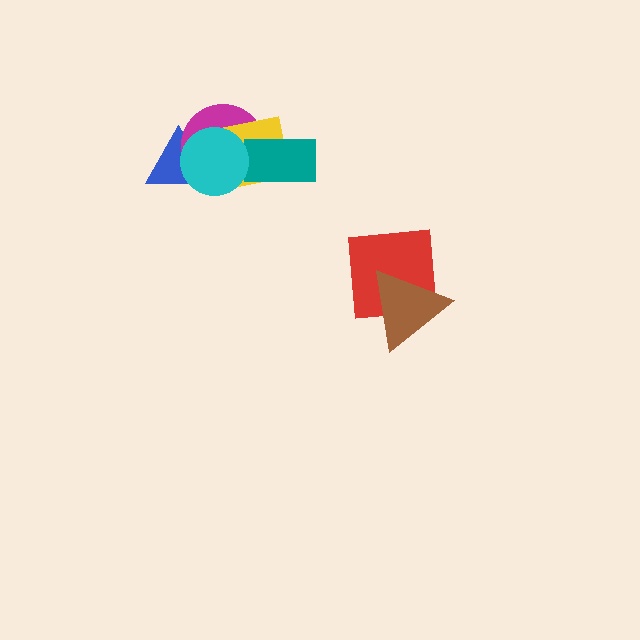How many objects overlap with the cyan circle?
3 objects overlap with the cyan circle.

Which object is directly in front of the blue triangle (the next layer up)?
The magenta circle is directly in front of the blue triangle.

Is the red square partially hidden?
Yes, it is partially covered by another shape.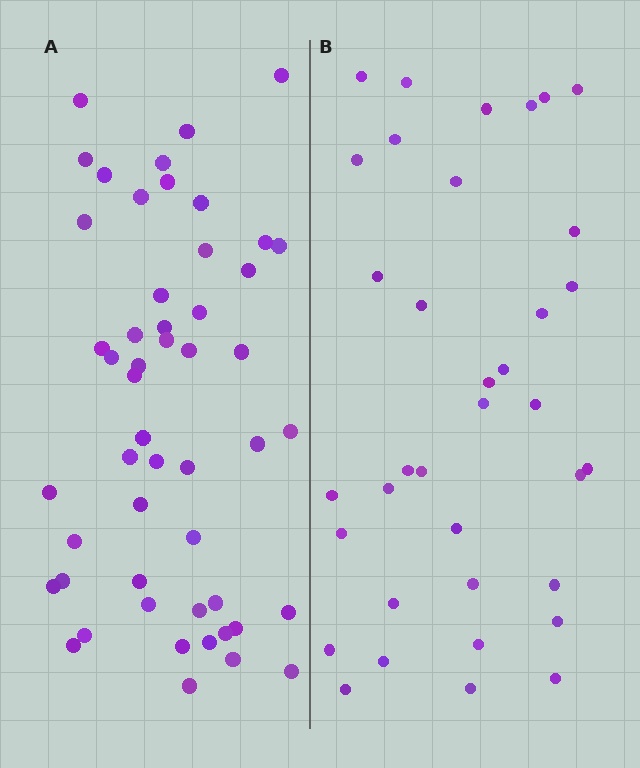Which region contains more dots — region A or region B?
Region A (the left region) has more dots.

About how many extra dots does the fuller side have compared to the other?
Region A has approximately 15 more dots than region B.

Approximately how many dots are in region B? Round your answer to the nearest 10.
About 40 dots. (The exact count is 36, which rounds to 40.)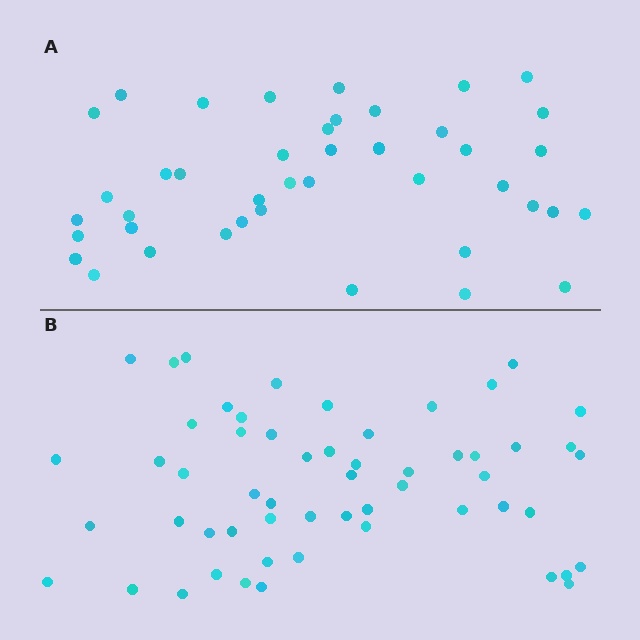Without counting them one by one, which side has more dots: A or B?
Region B (the bottom region) has more dots.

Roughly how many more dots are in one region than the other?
Region B has approximately 15 more dots than region A.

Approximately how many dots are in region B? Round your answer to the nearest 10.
About 60 dots. (The exact count is 56, which rounds to 60.)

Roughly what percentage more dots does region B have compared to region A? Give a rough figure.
About 35% more.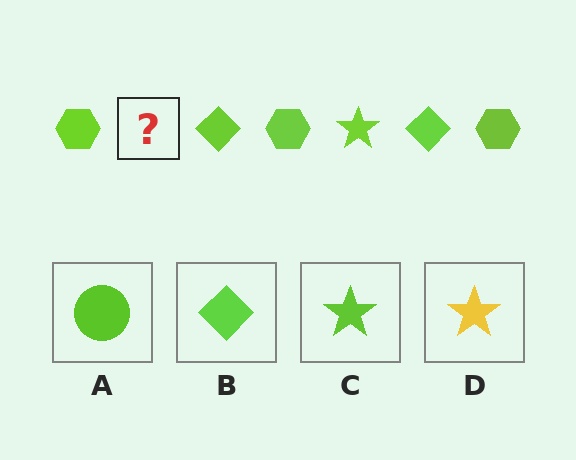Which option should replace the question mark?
Option C.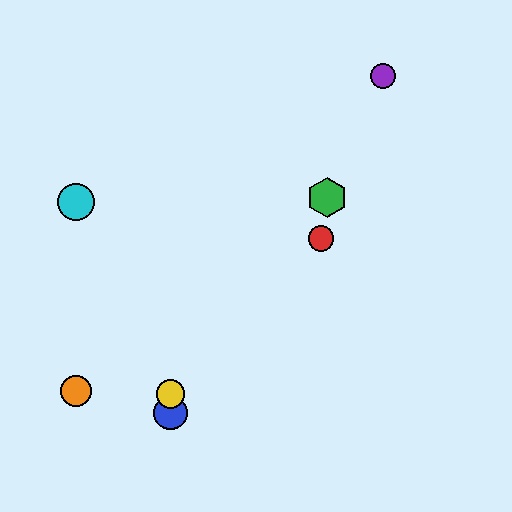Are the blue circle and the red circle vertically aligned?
No, the blue circle is at x≈170 and the red circle is at x≈321.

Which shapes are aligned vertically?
The blue circle, the yellow circle are aligned vertically.